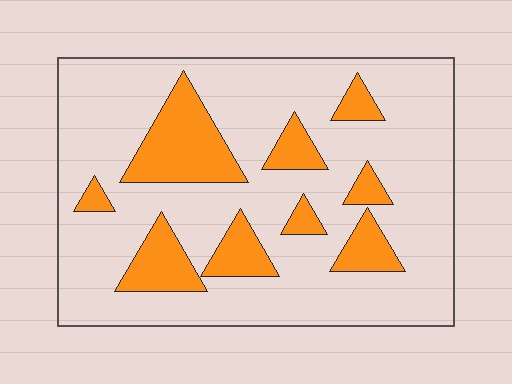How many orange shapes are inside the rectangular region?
9.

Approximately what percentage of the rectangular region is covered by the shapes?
Approximately 20%.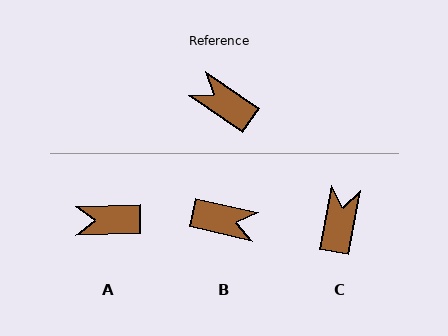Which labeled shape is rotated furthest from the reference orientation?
B, about 159 degrees away.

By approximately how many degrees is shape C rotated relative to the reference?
Approximately 66 degrees clockwise.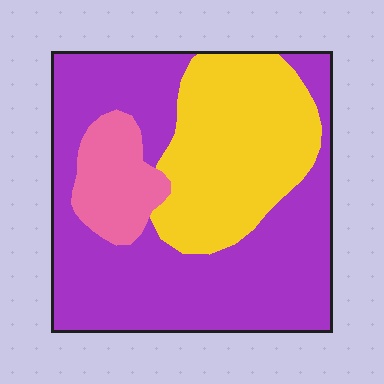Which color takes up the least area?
Pink, at roughly 10%.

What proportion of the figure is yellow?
Yellow takes up between a quarter and a half of the figure.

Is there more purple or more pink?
Purple.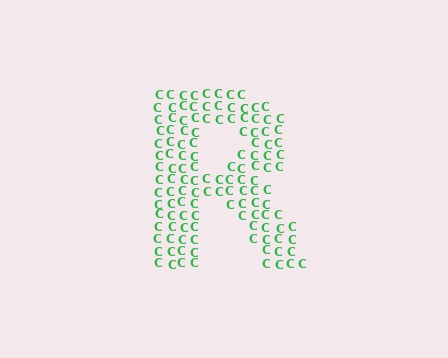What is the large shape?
The large shape is the letter R.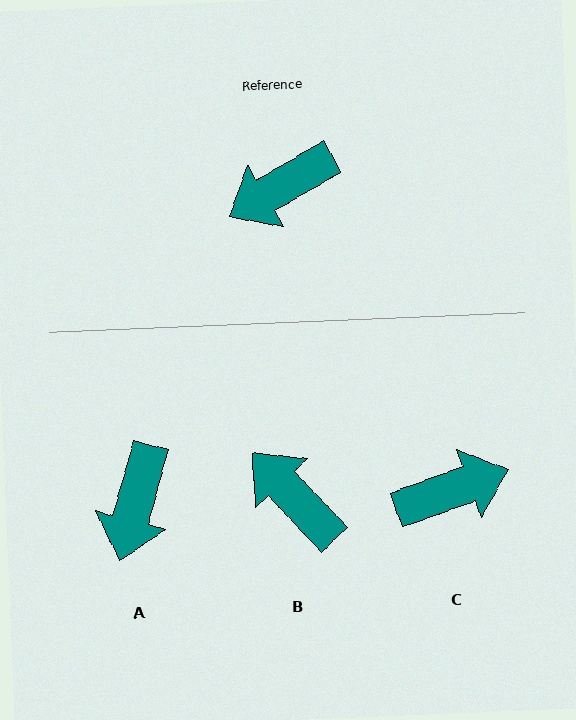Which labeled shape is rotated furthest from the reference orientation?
C, about 170 degrees away.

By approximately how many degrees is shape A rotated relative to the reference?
Approximately 45 degrees counter-clockwise.